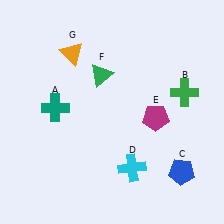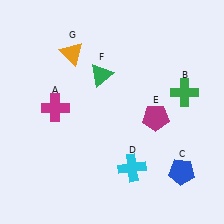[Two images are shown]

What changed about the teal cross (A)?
In Image 1, A is teal. In Image 2, it changed to magenta.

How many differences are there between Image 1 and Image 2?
There is 1 difference between the two images.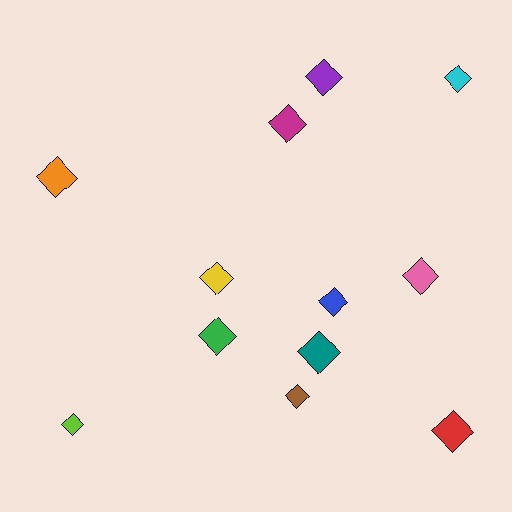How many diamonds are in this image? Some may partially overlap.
There are 12 diamonds.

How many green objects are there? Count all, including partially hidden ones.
There is 1 green object.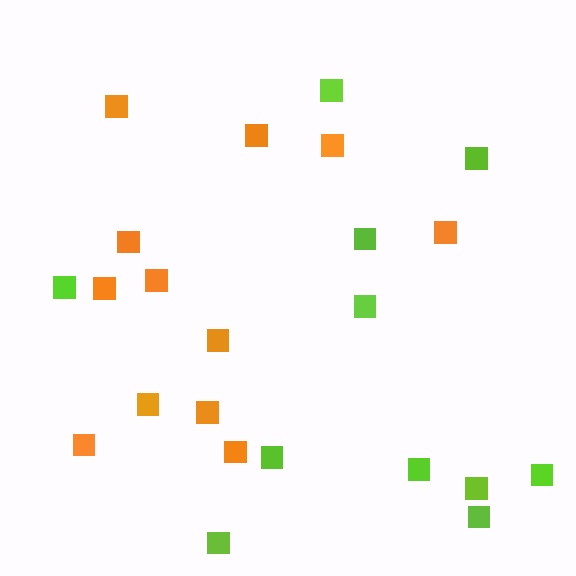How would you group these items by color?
There are 2 groups: one group of orange squares (12) and one group of lime squares (11).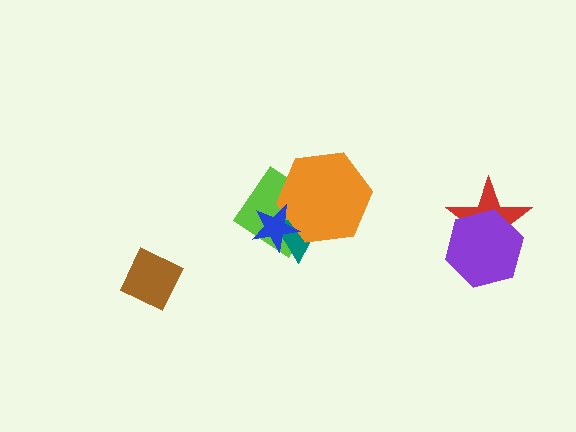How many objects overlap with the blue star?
3 objects overlap with the blue star.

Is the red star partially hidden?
Yes, it is partially covered by another shape.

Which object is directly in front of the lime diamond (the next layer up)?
The teal triangle is directly in front of the lime diamond.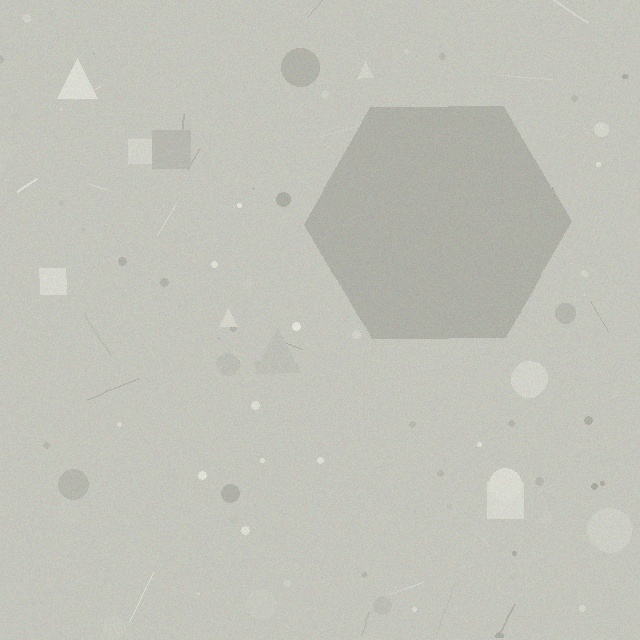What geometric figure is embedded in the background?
A hexagon is embedded in the background.